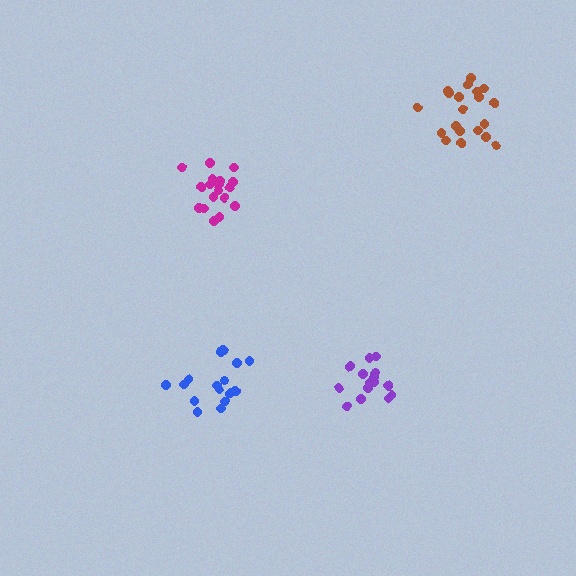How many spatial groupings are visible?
There are 4 spatial groupings.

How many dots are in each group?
Group 1: 18 dots, Group 2: 20 dots, Group 3: 16 dots, Group 4: 16 dots (70 total).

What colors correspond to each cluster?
The clusters are colored: magenta, brown, purple, blue.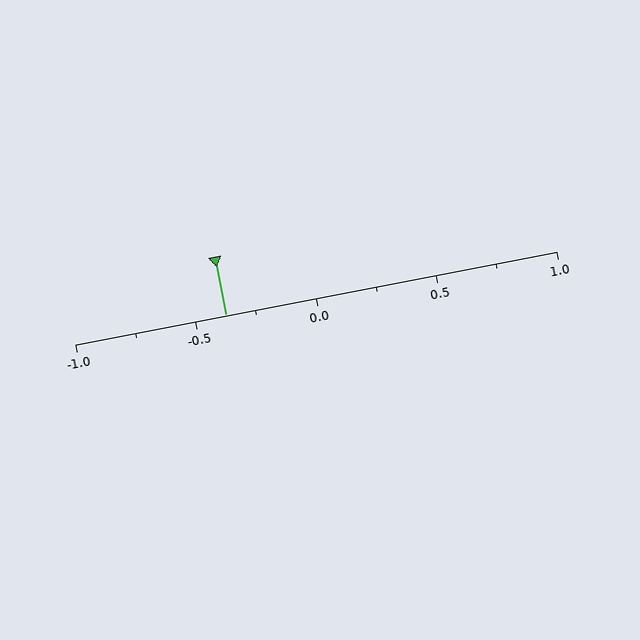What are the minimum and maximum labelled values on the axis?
The axis runs from -1.0 to 1.0.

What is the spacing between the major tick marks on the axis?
The major ticks are spaced 0.5 apart.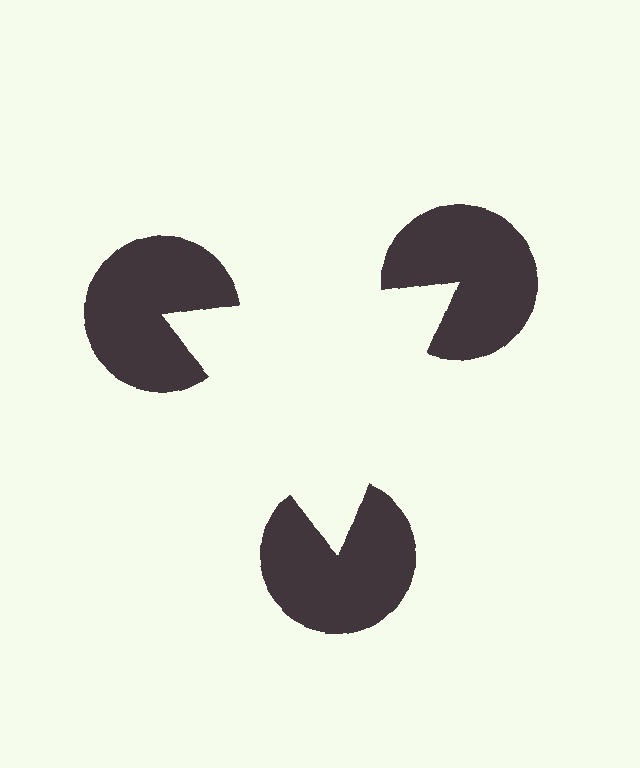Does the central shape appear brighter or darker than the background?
It typically appears slightly brighter than the background, even though no actual brightness change is drawn.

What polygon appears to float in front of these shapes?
An illusory triangle — its edges are inferred from the aligned wedge cuts in the pac-man discs, not physically drawn.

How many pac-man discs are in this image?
There are 3 — one at each vertex of the illusory triangle.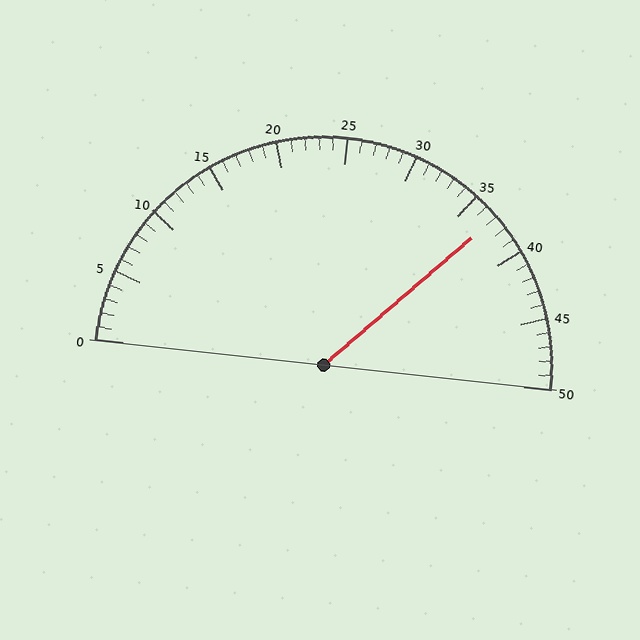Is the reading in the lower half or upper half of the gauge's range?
The reading is in the upper half of the range (0 to 50).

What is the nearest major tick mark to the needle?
The nearest major tick mark is 35.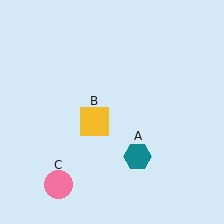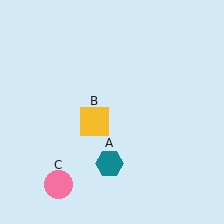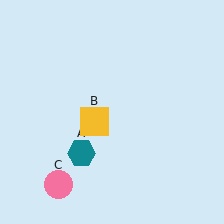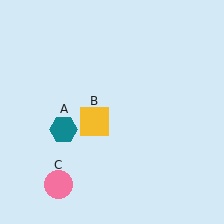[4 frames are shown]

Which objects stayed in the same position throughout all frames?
Yellow square (object B) and pink circle (object C) remained stationary.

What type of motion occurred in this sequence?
The teal hexagon (object A) rotated clockwise around the center of the scene.